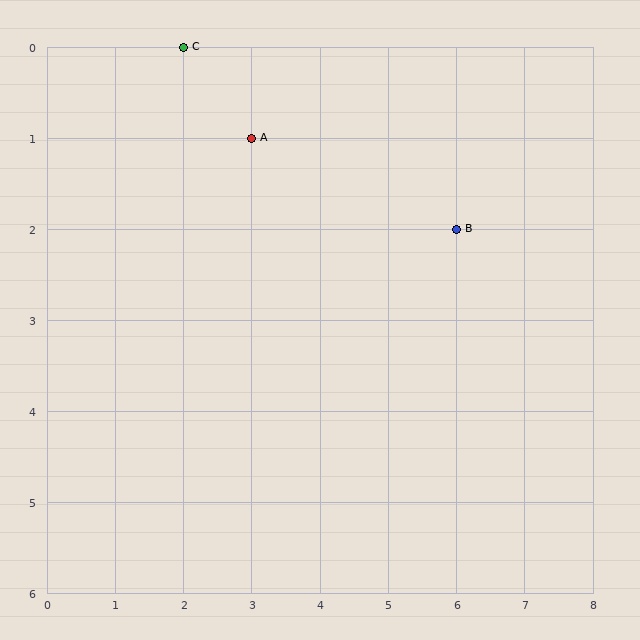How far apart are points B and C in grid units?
Points B and C are 4 columns and 2 rows apart (about 4.5 grid units diagonally).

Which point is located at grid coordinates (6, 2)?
Point B is at (6, 2).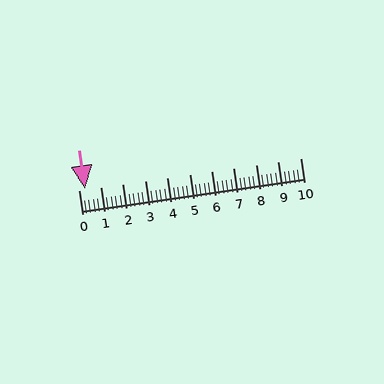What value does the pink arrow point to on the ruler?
The pink arrow points to approximately 0.3.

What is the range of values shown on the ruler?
The ruler shows values from 0 to 10.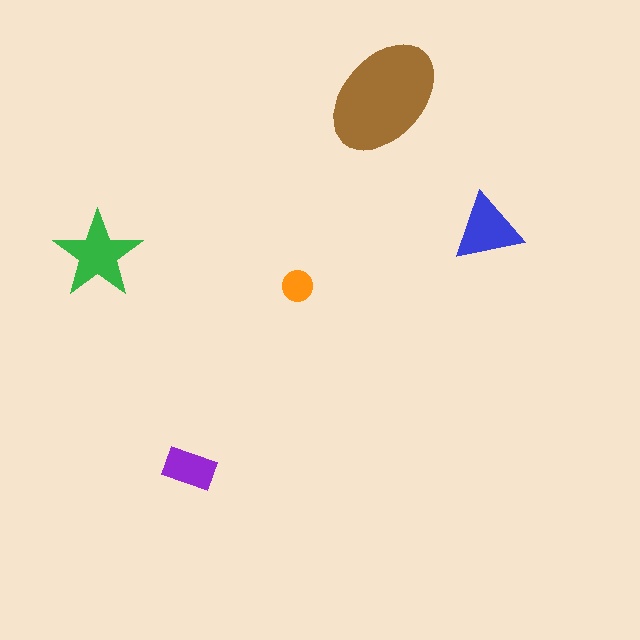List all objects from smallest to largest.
The orange circle, the purple rectangle, the blue triangle, the green star, the brown ellipse.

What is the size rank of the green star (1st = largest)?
2nd.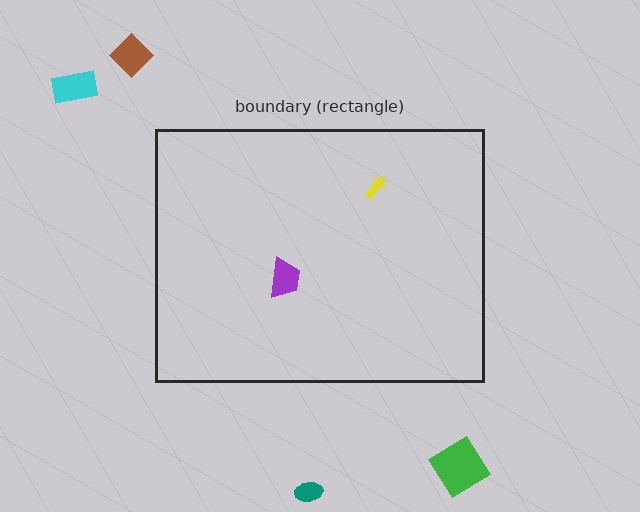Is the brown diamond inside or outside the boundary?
Outside.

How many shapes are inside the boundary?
2 inside, 4 outside.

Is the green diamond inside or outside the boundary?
Outside.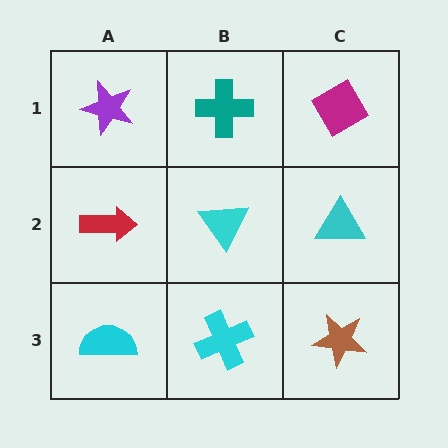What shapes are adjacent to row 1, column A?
A red arrow (row 2, column A), a teal cross (row 1, column B).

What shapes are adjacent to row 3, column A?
A red arrow (row 2, column A), a cyan cross (row 3, column B).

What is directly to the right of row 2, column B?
A cyan triangle.